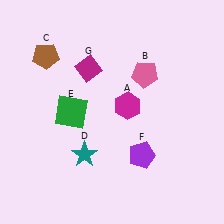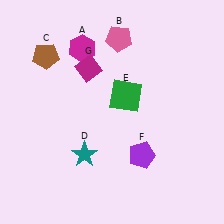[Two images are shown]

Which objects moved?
The objects that moved are: the magenta hexagon (A), the pink pentagon (B), the green square (E).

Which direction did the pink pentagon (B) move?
The pink pentagon (B) moved up.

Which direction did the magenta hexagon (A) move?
The magenta hexagon (A) moved up.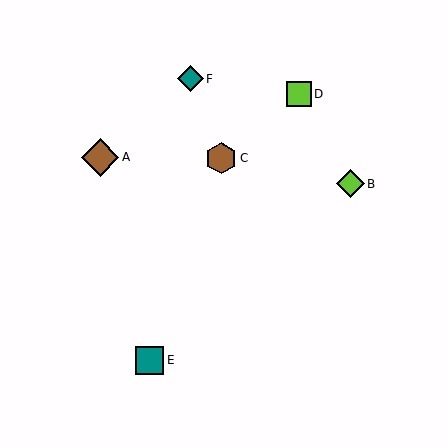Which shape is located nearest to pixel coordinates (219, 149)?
The brown hexagon (labeled C) at (221, 158) is nearest to that location.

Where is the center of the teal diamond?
The center of the teal diamond is at (190, 79).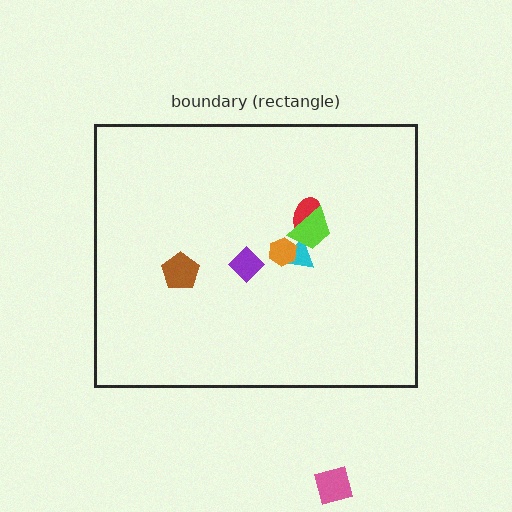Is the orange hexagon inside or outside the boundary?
Inside.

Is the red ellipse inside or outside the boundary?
Inside.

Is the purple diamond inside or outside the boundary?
Inside.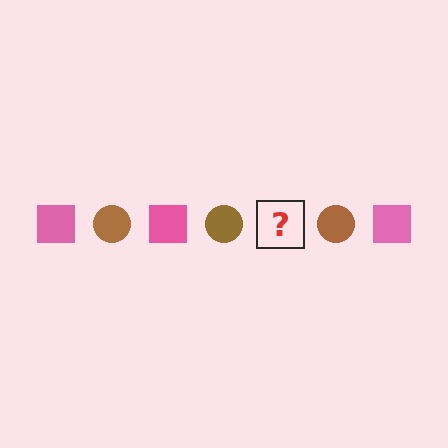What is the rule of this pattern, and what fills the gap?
The rule is that the pattern alternates between pink square and brown circle. The gap should be filled with a pink square.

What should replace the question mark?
The question mark should be replaced with a pink square.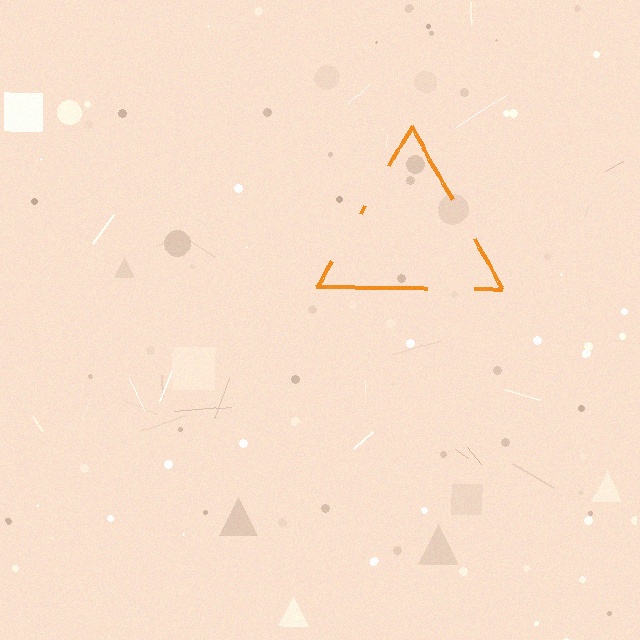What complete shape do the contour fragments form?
The contour fragments form a triangle.